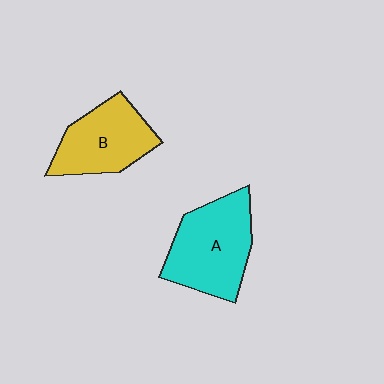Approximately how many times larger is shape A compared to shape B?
Approximately 1.2 times.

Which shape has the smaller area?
Shape B (yellow).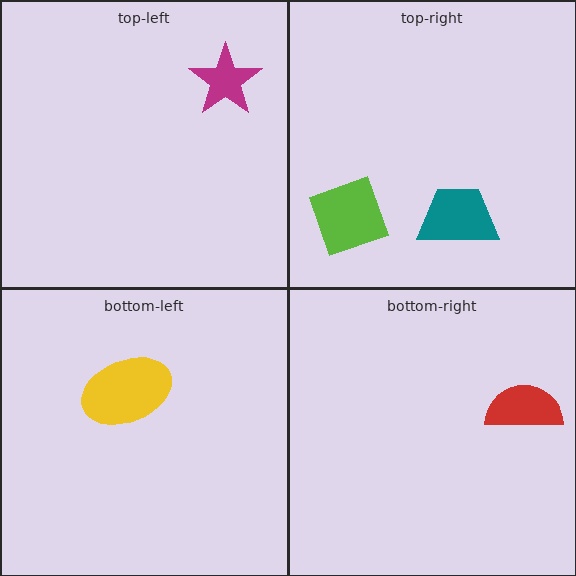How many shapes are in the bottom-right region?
1.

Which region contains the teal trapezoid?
The top-right region.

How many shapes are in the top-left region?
1.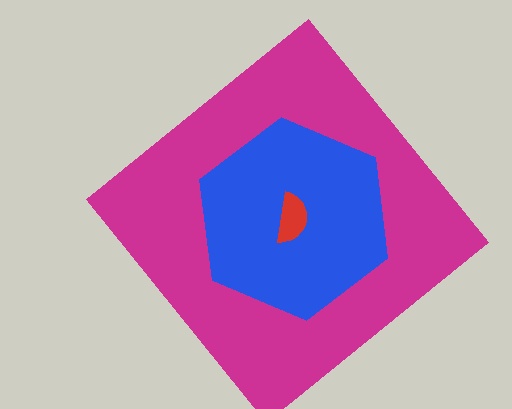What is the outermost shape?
The magenta diamond.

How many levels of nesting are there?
3.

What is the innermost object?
The red semicircle.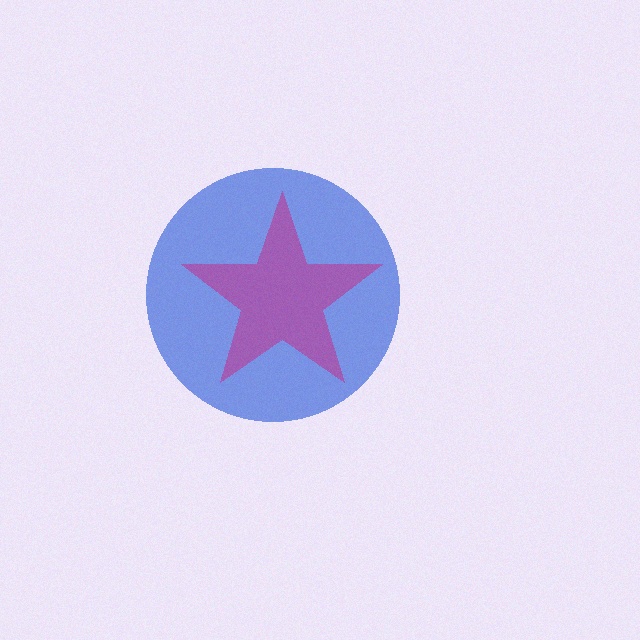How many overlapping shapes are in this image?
There are 2 overlapping shapes in the image.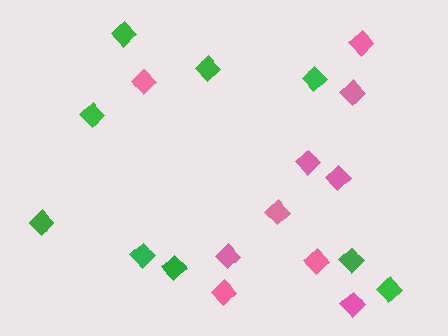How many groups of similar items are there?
There are 2 groups: one group of pink diamonds (10) and one group of green diamonds (9).